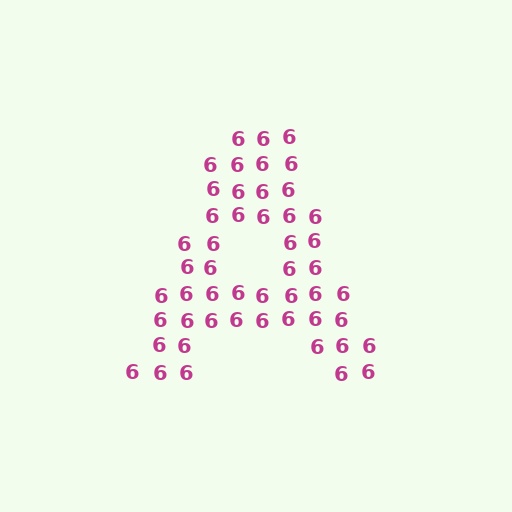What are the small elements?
The small elements are digit 6's.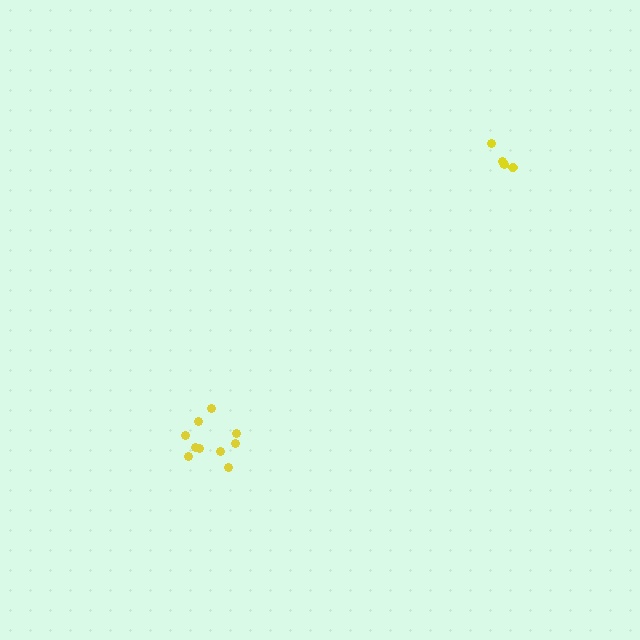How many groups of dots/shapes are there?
There are 2 groups.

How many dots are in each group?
Group 1: 5 dots, Group 2: 10 dots (15 total).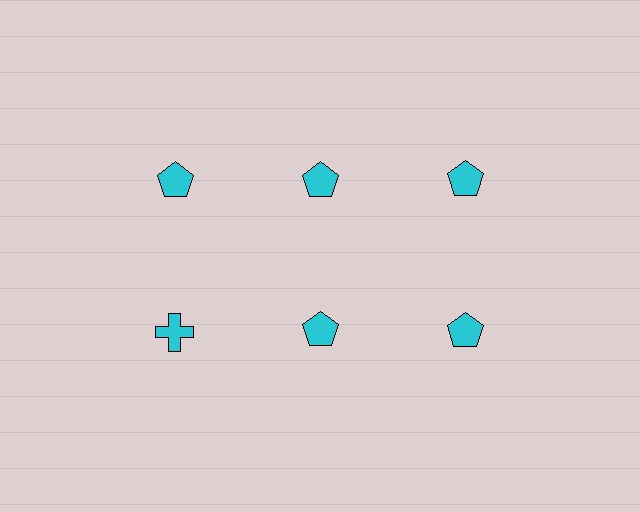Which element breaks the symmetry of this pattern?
The cyan cross in the second row, leftmost column breaks the symmetry. All other shapes are cyan pentagons.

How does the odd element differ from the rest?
It has a different shape: cross instead of pentagon.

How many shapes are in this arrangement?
There are 6 shapes arranged in a grid pattern.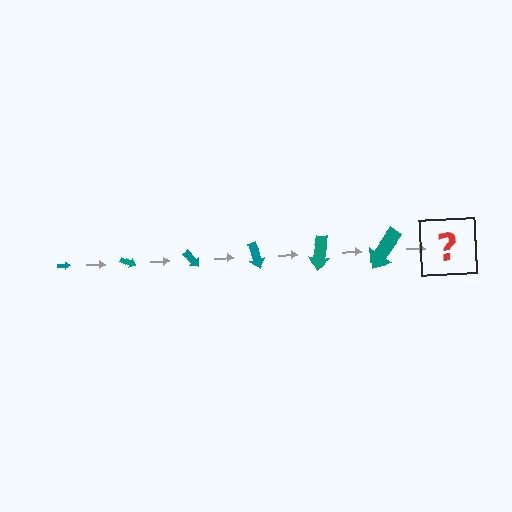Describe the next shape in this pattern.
It should be an arrow, larger than the previous one and rotated 150 degrees from the start.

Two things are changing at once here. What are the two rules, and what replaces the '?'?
The two rules are that the arrow grows larger each step and it rotates 25 degrees each step. The '?' should be an arrow, larger than the previous one and rotated 150 degrees from the start.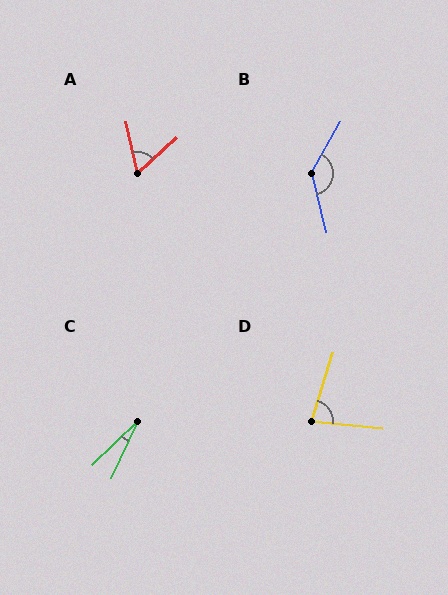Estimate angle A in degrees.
Approximately 60 degrees.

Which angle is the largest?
B, at approximately 137 degrees.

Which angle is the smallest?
C, at approximately 21 degrees.